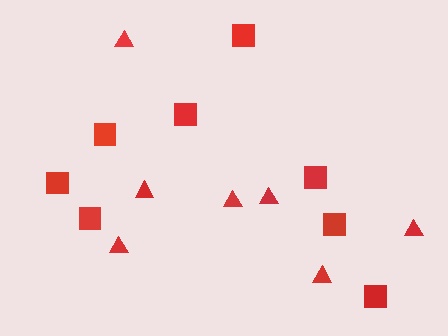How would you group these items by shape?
There are 2 groups: one group of triangles (7) and one group of squares (8).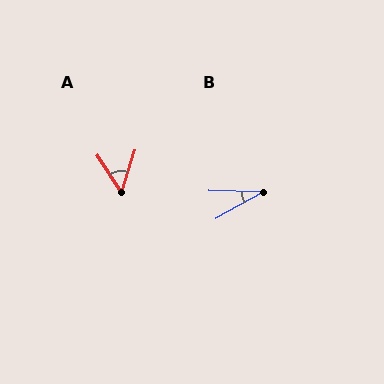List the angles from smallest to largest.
B (30°), A (50°).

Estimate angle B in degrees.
Approximately 30 degrees.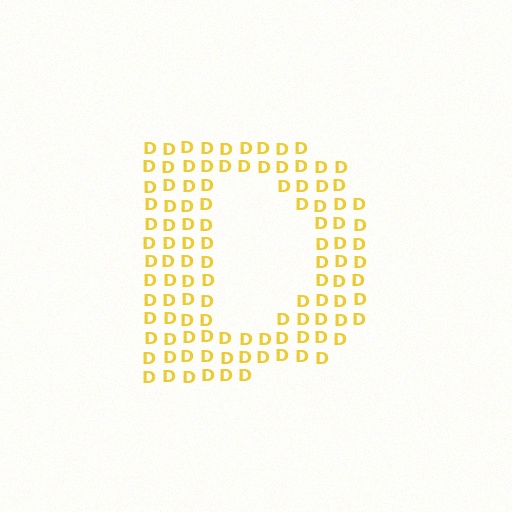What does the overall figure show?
The overall figure shows the letter D.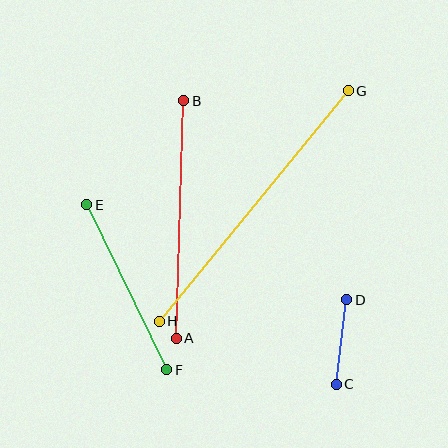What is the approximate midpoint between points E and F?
The midpoint is at approximately (127, 287) pixels.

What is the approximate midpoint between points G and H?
The midpoint is at approximately (254, 206) pixels.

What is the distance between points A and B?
The distance is approximately 237 pixels.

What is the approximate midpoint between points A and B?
The midpoint is at approximately (180, 220) pixels.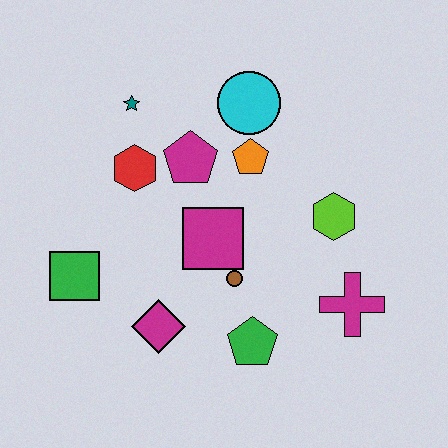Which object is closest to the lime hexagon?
The magenta cross is closest to the lime hexagon.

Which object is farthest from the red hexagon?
The magenta cross is farthest from the red hexagon.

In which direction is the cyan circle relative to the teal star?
The cyan circle is to the right of the teal star.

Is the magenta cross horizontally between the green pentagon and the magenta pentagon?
No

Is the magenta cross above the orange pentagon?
No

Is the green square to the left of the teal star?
Yes